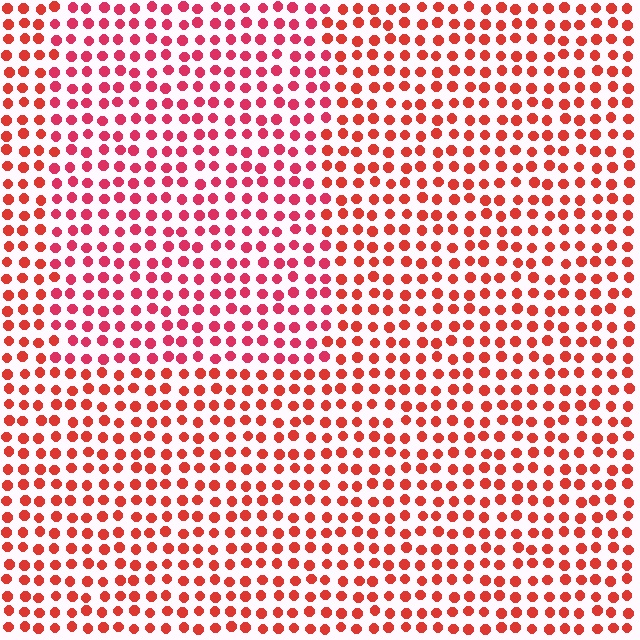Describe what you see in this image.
The image is filled with small red elements in a uniform arrangement. A rectangle-shaped region is visible where the elements are tinted to a slightly different hue, forming a subtle color boundary.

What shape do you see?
I see a rectangle.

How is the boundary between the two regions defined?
The boundary is defined purely by a slight shift in hue (about 19 degrees). Spacing, size, and orientation are identical on both sides.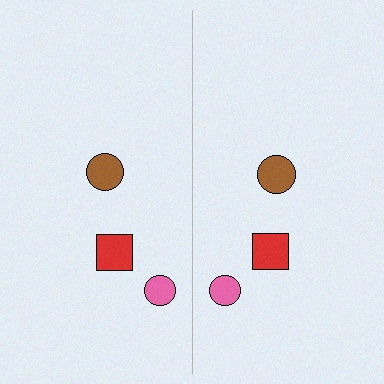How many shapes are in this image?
There are 6 shapes in this image.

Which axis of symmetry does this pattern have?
The pattern has a vertical axis of symmetry running through the center of the image.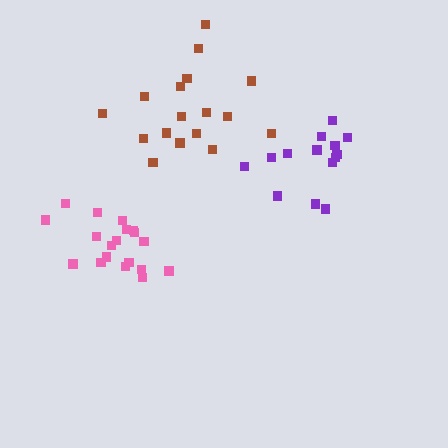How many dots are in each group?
Group 1: 19 dots, Group 2: 14 dots, Group 3: 17 dots (50 total).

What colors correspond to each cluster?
The clusters are colored: pink, purple, brown.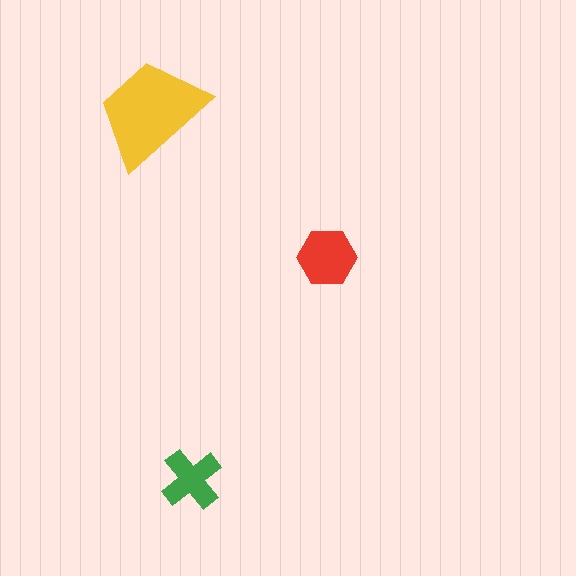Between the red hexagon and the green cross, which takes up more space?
The red hexagon.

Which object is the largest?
The yellow trapezoid.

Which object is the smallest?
The green cross.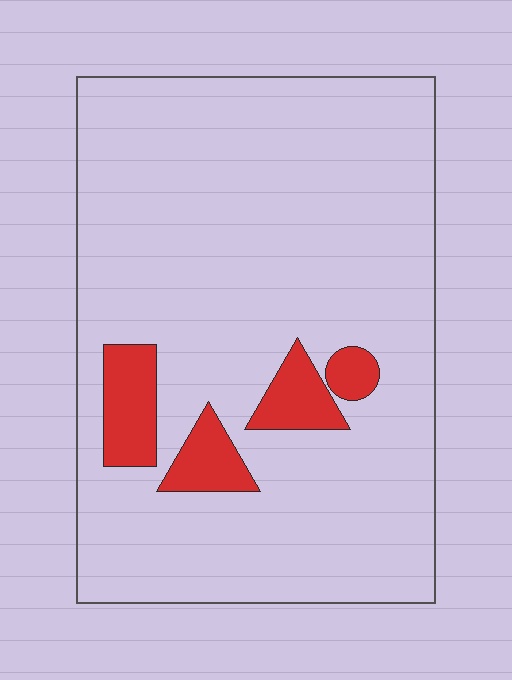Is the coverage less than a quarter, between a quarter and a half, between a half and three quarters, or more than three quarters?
Less than a quarter.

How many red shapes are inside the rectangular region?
4.